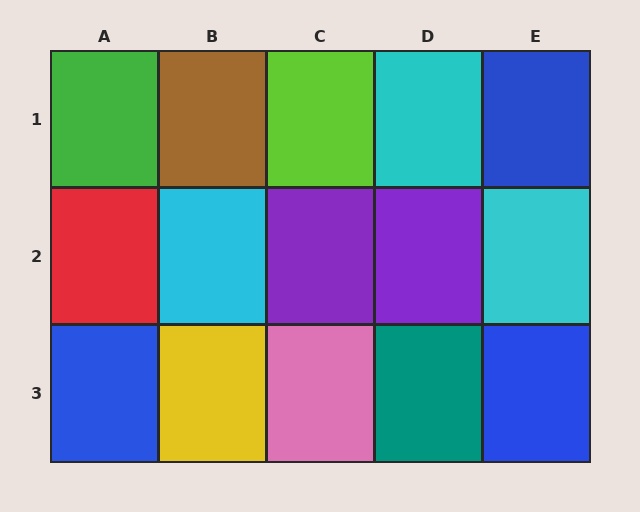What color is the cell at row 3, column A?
Blue.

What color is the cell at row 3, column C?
Pink.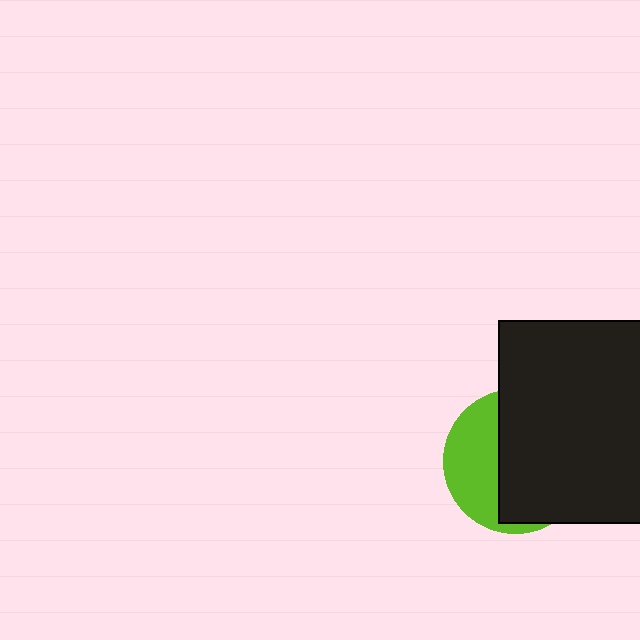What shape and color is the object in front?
The object in front is a black square.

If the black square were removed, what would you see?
You would see the complete lime circle.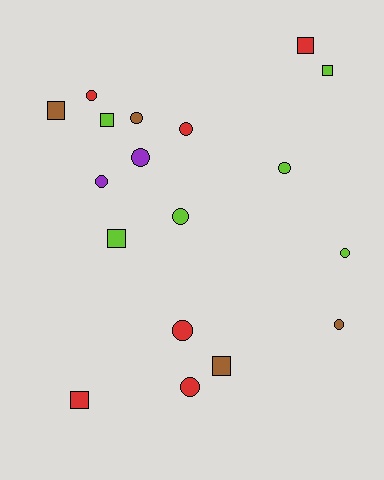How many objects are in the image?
There are 18 objects.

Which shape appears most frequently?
Circle, with 11 objects.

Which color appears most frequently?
Red, with 6 objects.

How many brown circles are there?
There are 2 brown circles.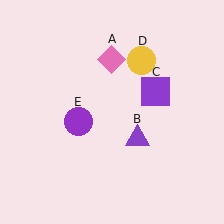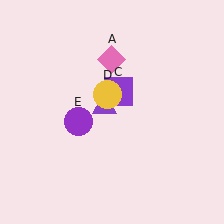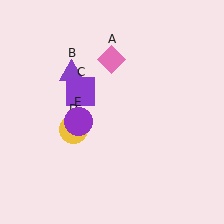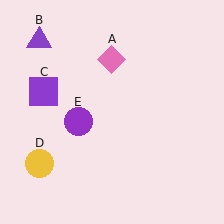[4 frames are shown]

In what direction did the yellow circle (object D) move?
The yellow circle (object D) moved down and to the left.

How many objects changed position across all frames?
3 objects changed position: purple triangle (object B), purple square (object C), yellow circle (object D).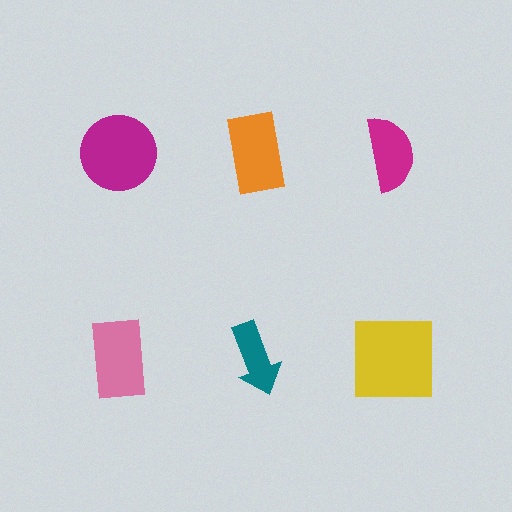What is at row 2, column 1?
A pink rectangle.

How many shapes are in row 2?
3 shapes.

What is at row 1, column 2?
An orange rectangle.